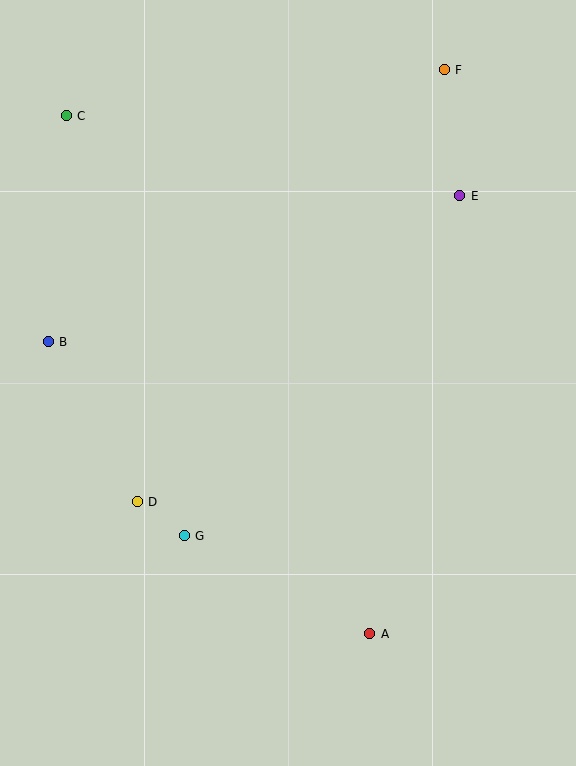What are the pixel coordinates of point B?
Point B is at (48, 342).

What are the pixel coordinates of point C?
Point C is at (66, 116).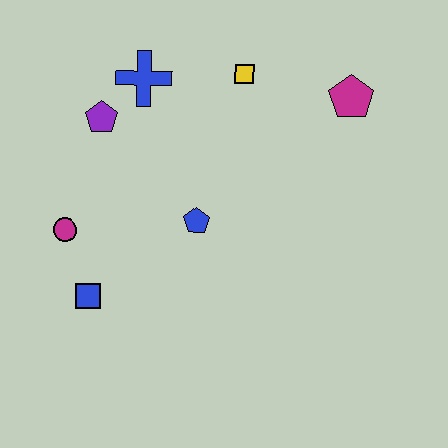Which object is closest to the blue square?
The magenta circle is closest to the blue square.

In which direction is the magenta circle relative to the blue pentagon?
The magenta circle is to the left of the blue pentagon.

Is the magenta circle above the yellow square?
No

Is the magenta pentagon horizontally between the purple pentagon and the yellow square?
No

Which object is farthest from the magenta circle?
The magenta pentagon is farthest from the magenta circle.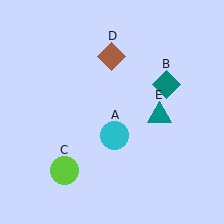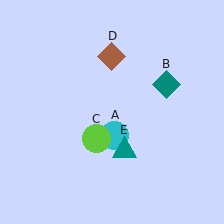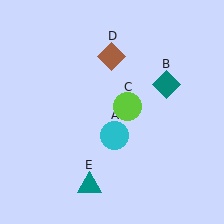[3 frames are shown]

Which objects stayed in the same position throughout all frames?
Cyan circle (object A) and teal diamond (object B) and brown diamond (object D) remained stationary.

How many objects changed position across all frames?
2 objects changed position: lime circle (object C), teal triangle (object E).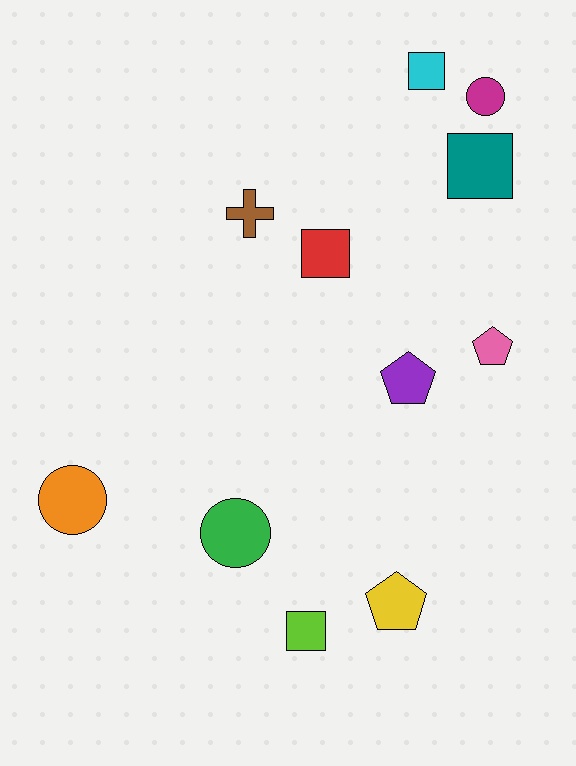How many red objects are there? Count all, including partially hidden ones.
There is 1 red object.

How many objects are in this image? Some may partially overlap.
There are 11 objects.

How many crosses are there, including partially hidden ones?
There is 1 cross.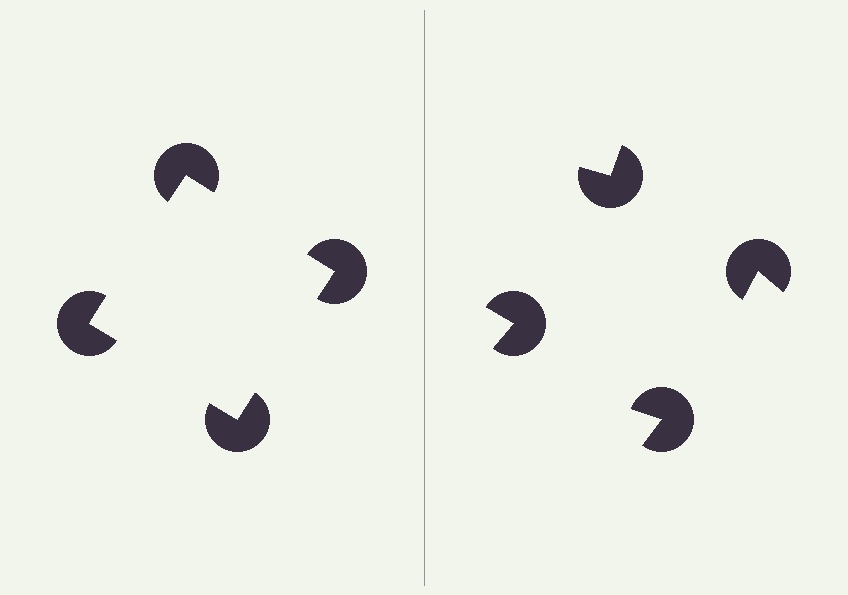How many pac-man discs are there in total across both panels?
8 — 4 on each side.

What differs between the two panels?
The pac-man discs are positioned identically on both sides; only the wedge orientations differ. On the left they align to a square; on the right they are misaligned.